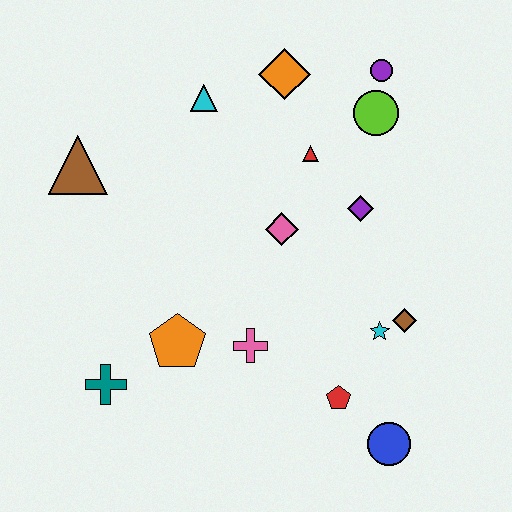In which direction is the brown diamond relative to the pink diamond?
The brown diamond is to the right of the pink diamond.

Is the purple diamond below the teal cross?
No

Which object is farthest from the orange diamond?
The blue circle is farthest from the orange diamond.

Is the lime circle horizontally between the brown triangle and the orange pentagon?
No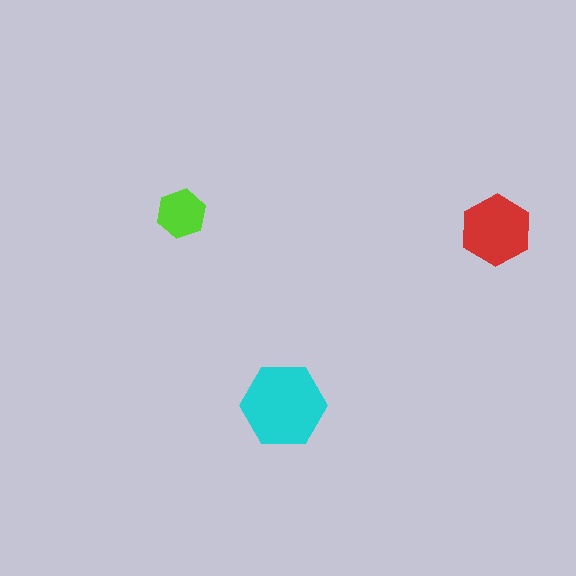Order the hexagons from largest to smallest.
the cyan one, the red one, the lime one.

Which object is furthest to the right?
The red hexagon is rightmost.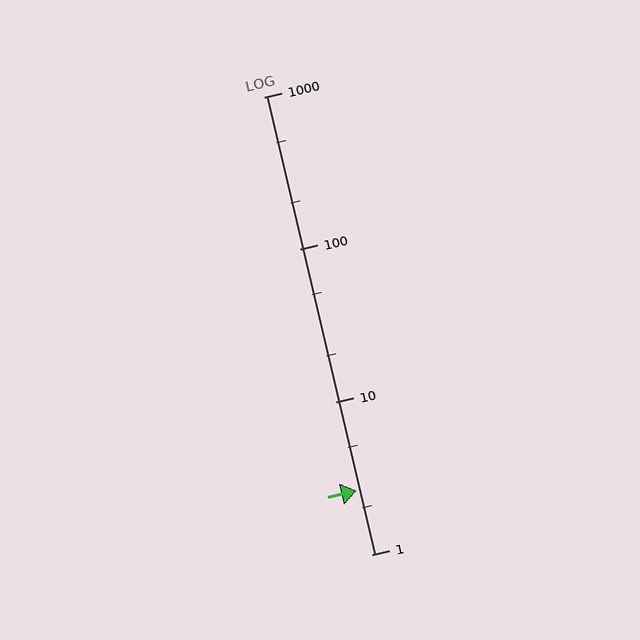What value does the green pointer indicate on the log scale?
The pointer indicates approximately 2.6.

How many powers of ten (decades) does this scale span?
The scale spans 3 decades, from 1 to 1000.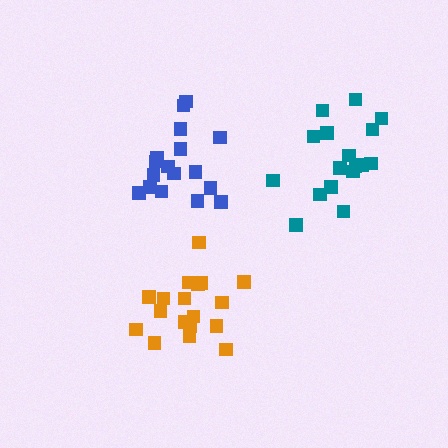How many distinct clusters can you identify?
There are 3 distinct clusters.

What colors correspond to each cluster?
The clusters are colored: orange, blue, teal.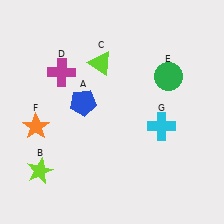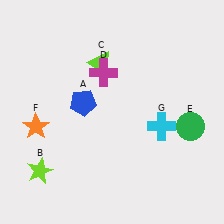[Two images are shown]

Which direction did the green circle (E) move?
The green circle (E) moved down.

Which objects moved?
The objects that moved are: the magenta cross (D), the green circle (E).